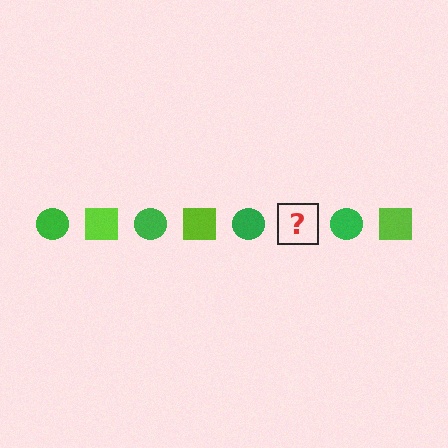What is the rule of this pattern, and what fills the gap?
The rule is that the pattern alternates between green circle and lime square. The gap should be filled with a lime square.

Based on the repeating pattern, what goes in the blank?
The blank should be a lime square.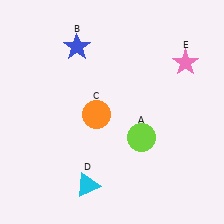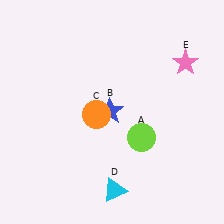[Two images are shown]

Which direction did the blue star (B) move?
The blue star (B) moved down.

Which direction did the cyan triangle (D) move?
The cyan triangle (D) moved right.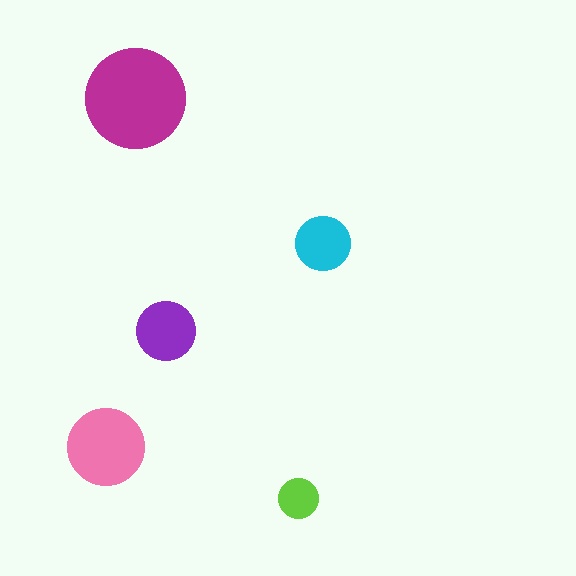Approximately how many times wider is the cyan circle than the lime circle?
About 1.5 times wider.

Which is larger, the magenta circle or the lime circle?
The magenta one.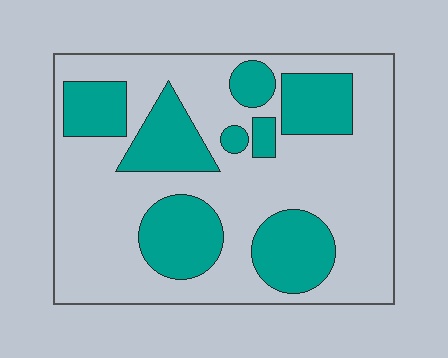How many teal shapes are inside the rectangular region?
8.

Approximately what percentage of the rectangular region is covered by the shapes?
Approximately 30%.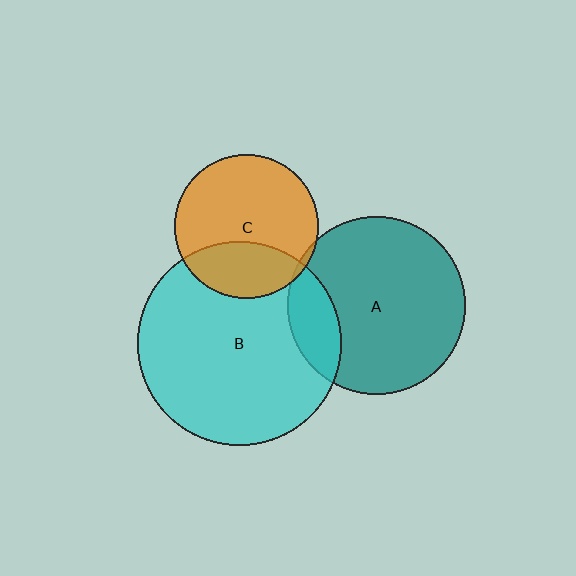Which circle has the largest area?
Circle B (cyan).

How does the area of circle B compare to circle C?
Approximately 2.0 times.